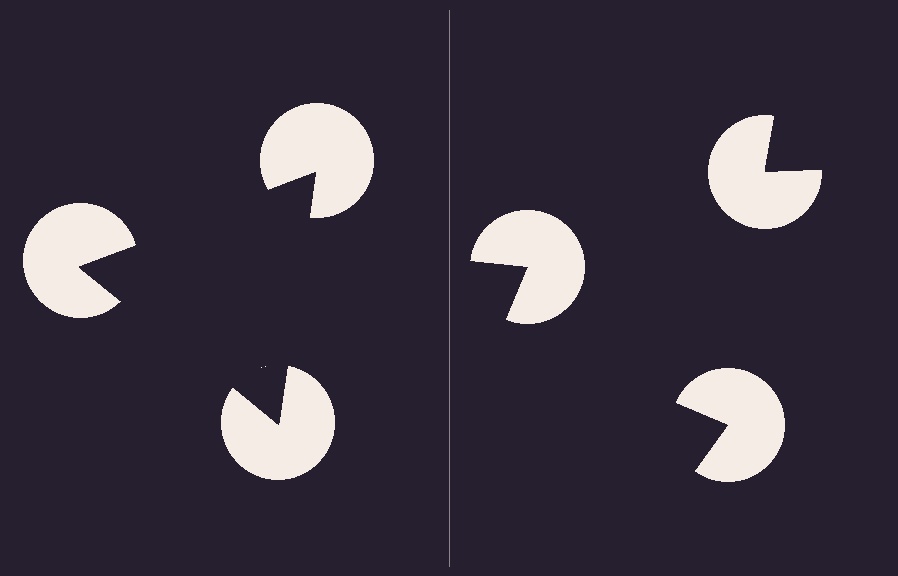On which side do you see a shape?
An illusory triangle appears on the left side. On the right side the wedge cuts are rotated, so no coherent shape forms.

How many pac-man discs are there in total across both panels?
6 — 3 on each side.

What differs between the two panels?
The pac-man discs are positioned identically on both sides; only the wedge orientations differ. On the left they align to a triangle; on the right they are misaligned.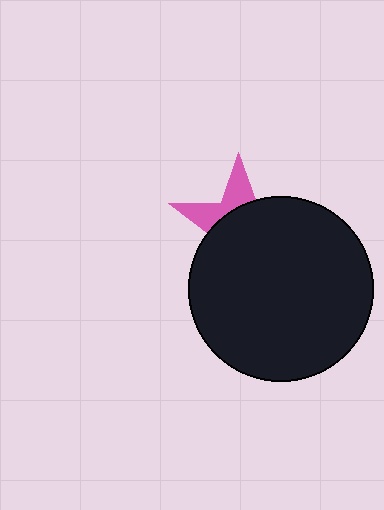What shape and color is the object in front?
The object in front is a black circle.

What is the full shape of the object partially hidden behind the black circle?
The partially hidden object is a pink star.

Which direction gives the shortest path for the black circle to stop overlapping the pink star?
Moving down gives the shortest separation.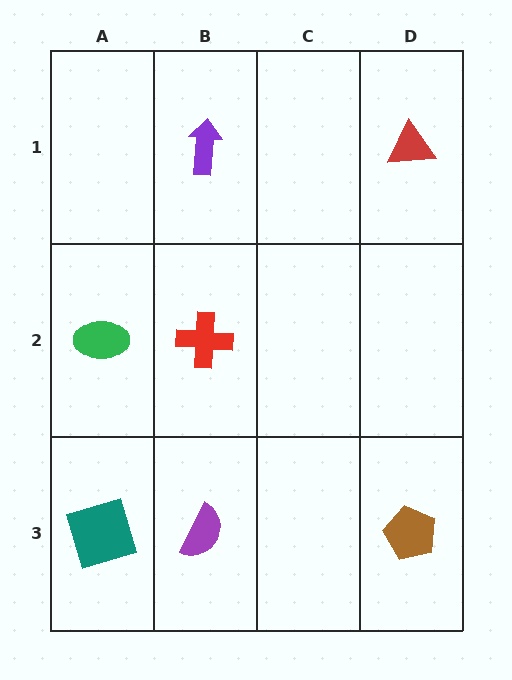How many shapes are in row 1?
2 shapes.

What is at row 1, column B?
A purple arrow.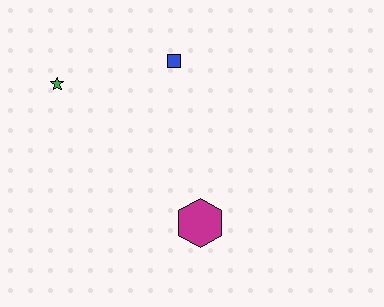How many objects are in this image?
There are 3 objects.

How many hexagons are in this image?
There is 1 hexagon.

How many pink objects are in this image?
There are no pink objects.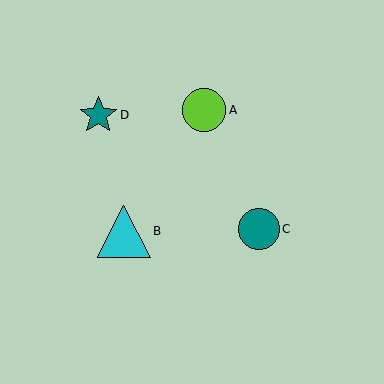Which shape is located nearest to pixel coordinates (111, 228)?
The cyan triangle (labeled B) at (124, 231) is nearest to that location.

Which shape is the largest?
The cyan triangle (labeled B) is the largest.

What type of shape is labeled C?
Shape C is a teal circle.